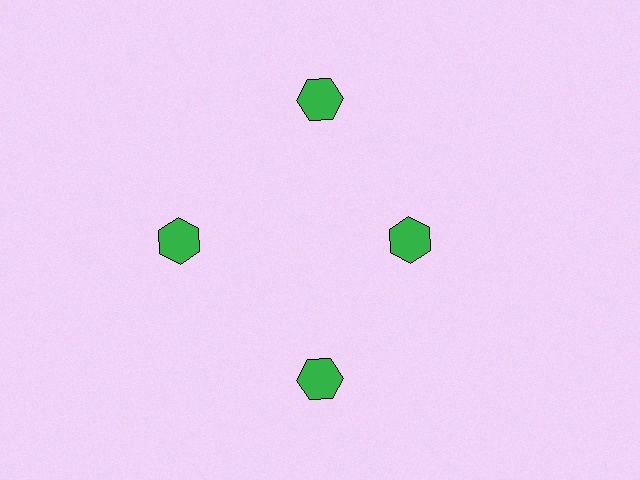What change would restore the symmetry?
The symmetry would be restored by moving it outward, back onto the ring so that all 4 hexagons sit at equal angles and equal distance from the center.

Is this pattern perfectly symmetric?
No. The 4 green hexagons are arranged in a ring, but one element near the 3 o'clock position is pulled inward toward the center, breaking the 4-fold rotational symmetry.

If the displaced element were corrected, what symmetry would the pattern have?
It would have 4-fold rotational symmetry — the pattern would map onto itself every 90 degrees.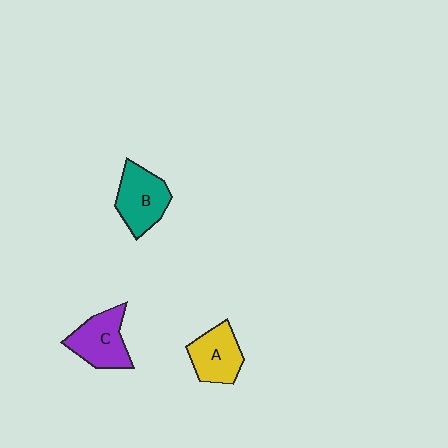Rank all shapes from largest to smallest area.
From largest to smallest: B (teal), C (purple), A (yellow).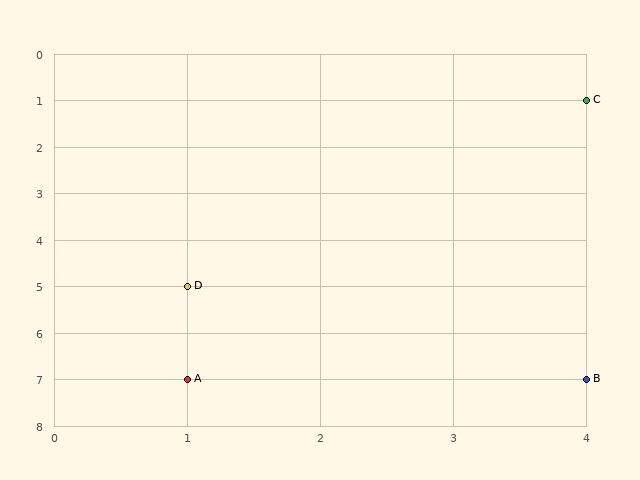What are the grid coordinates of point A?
Point A is at grid coordinates (1, 7).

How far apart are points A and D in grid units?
Points A and D are 2 rows apart.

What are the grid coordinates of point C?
Point C is at grid coordinates (4, 1).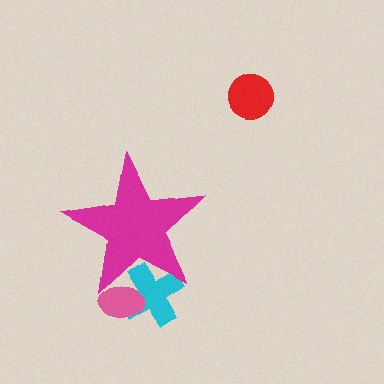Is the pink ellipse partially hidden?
Yes, the pink ellipse is partially hidden behind the magenta star.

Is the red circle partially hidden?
No, the red circle is fully visible.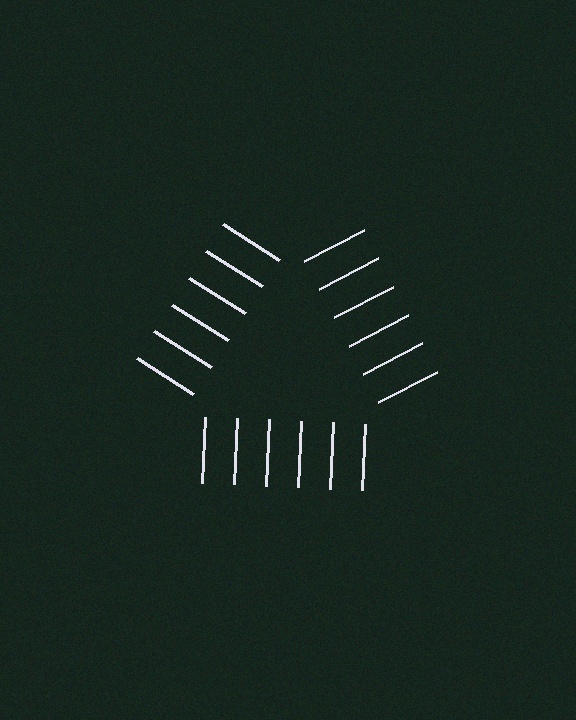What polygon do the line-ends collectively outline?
An illusory triangle — the line segments terminate on its edges but no continuous stroke is drawn.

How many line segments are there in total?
18 — 6 along each of the 3 edges.